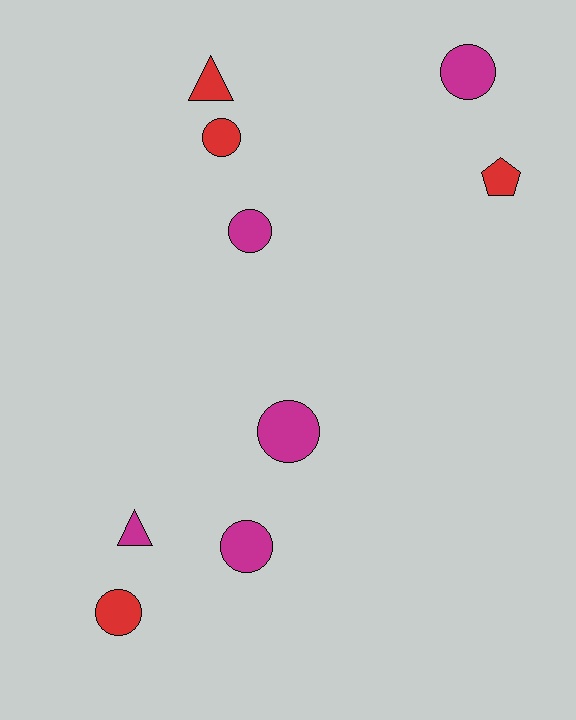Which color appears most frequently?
Magenta, with 5 objects.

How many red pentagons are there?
There is 1 red pentagon.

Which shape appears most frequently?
Circle, with 6 objects.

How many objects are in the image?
There are 9 objects.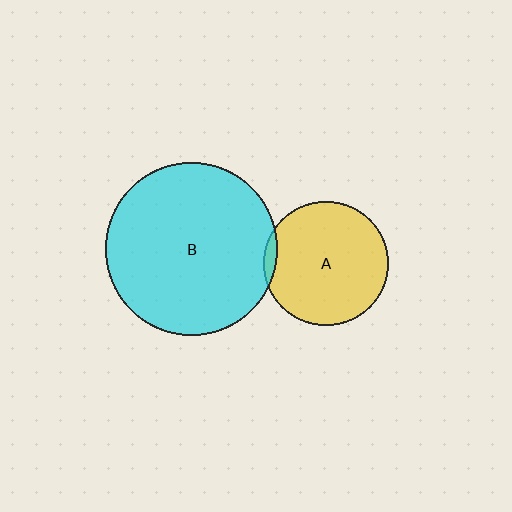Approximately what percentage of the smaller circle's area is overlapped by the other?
Approximately 5%.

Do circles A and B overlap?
Yes.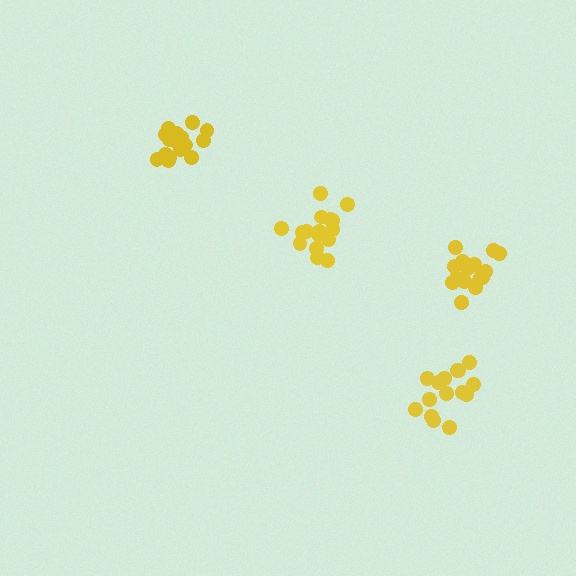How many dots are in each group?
Group 1: 16 dots, Group 2: 18 dots, Group 3: 16 dots, Group 4: 15 dots (65 total).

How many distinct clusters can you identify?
There are 4 distinct clusters.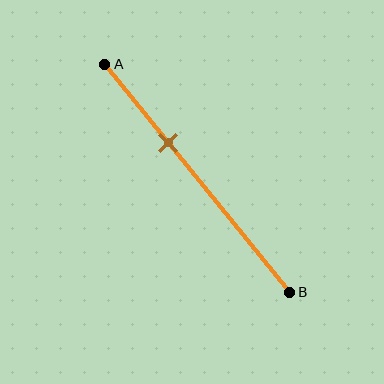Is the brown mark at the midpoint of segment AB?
No, the mark is at about 35% from A, not at the 50% midpoint.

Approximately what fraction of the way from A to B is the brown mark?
The brown mark is approximately 35% of the way from A to B.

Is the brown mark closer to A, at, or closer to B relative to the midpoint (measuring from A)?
The brown mark is closer to point A than the midpoint of segment AB.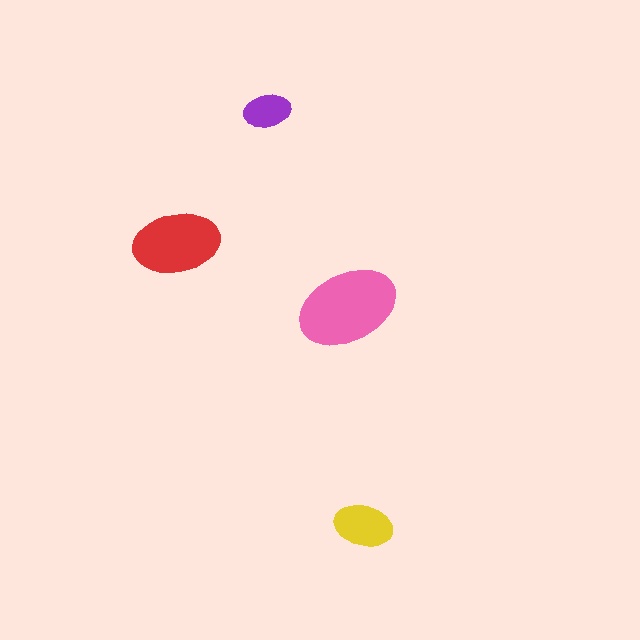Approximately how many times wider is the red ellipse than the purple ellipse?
About 2 times wider.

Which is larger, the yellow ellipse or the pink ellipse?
The pink one.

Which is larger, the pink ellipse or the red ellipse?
The pink one.